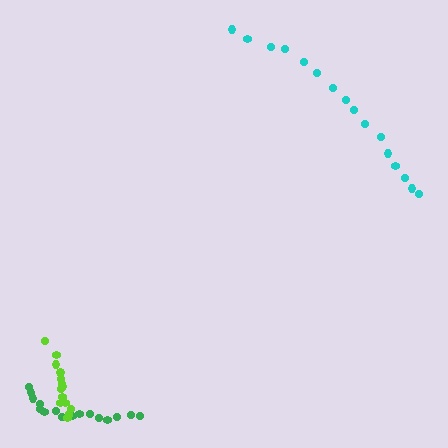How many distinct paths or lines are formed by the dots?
There are 3 distinct paths.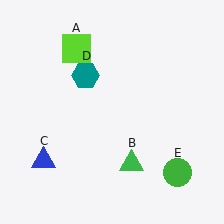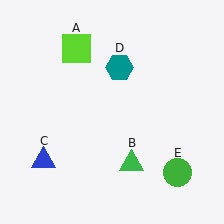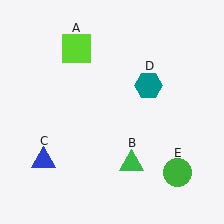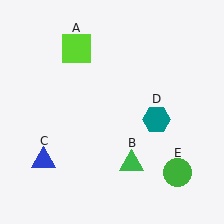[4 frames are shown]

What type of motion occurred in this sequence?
The teal hexagon (object D) rotated clockwise around the center of the scene.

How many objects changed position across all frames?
1 object changed position: teal hexagon (object D).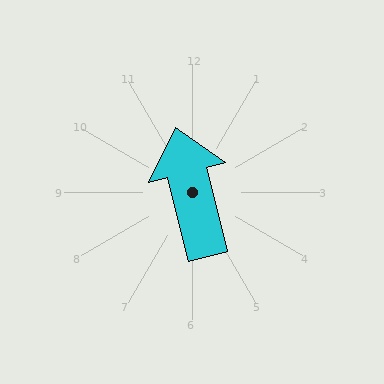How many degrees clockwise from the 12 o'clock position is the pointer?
Approximately 346 degrees.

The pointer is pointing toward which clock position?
Roughly 12 o'clock.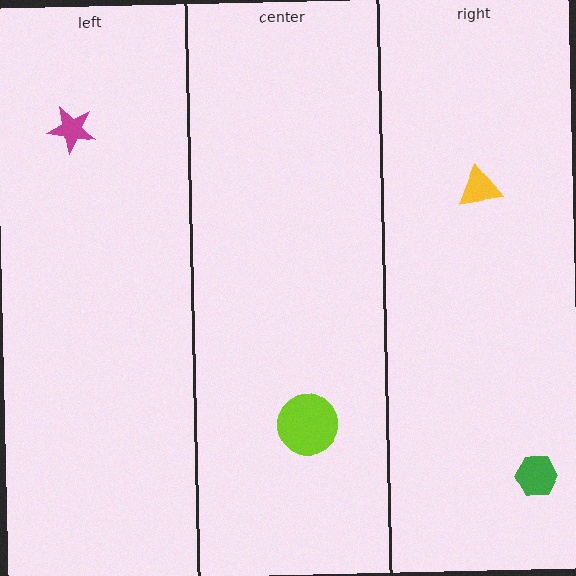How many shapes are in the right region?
2.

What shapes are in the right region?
The green hexagon, the yellow triangle.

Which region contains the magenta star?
The left region.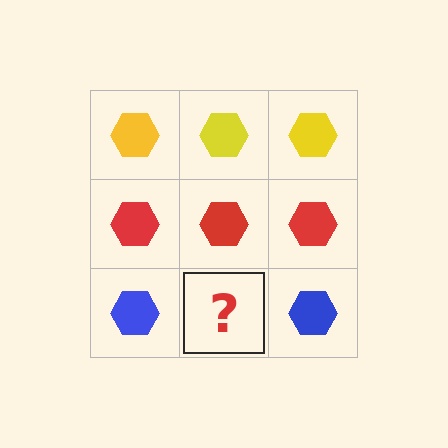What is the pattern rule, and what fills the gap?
The rule is that each row has a consistent color. The gap should be filled with a blue hexagon.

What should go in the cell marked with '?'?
The missing cell should contain a blue hexagon.